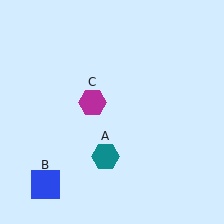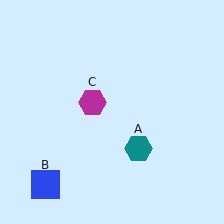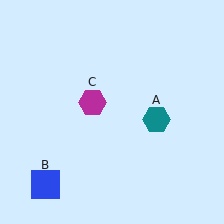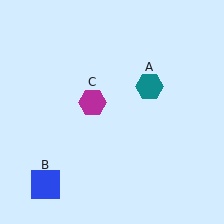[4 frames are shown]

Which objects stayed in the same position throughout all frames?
Blue square (object B) and magenta hexagon (object C) remained stationary.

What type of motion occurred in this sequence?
The teal hexagon (object A) rotated counterclockwise around the center of the scene.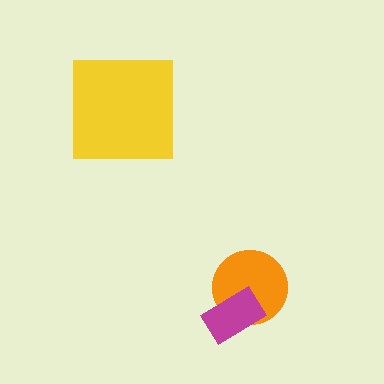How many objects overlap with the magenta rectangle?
1 object overlaps with the magenta rectangle.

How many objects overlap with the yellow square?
0 objects overlap with the yellow square.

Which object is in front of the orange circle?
The magenta rectangle is in front of the orange circle.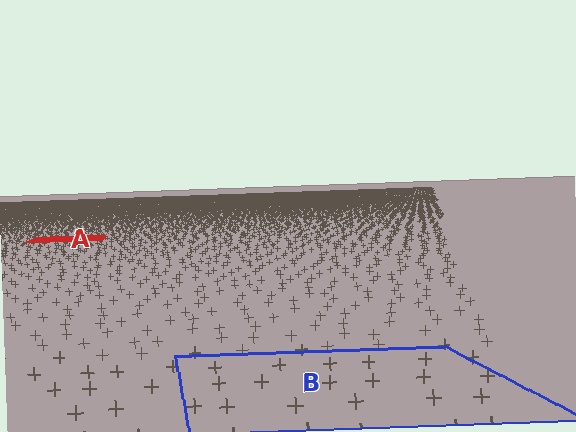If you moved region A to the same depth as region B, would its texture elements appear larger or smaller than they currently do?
They would appear larger. At a closer depth, the same texture elements are projected at a bigger on-screen size.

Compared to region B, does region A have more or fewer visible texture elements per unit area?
Region A has more texture elements per unit area — they are packed more densely because it is farther away.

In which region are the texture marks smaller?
The texture marks are smaller in region A, because it is farther away.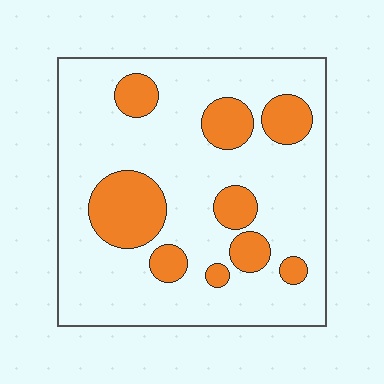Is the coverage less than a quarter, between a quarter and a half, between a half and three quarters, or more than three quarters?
Less than a quarter.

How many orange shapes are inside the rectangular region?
9.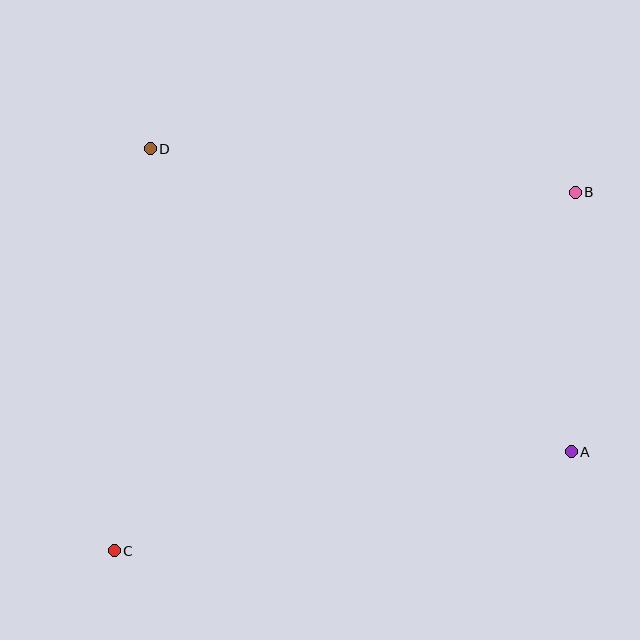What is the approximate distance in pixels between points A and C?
The distance between A and C is approximately 468 pixels.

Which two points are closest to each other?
Points A and B are closest to each other.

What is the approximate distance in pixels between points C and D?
The distance between C and D is approximately 404 pixels.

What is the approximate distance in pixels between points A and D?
The distance between A and D is approximately 519 pixels.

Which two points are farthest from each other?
Points B and C are farthest from each other.